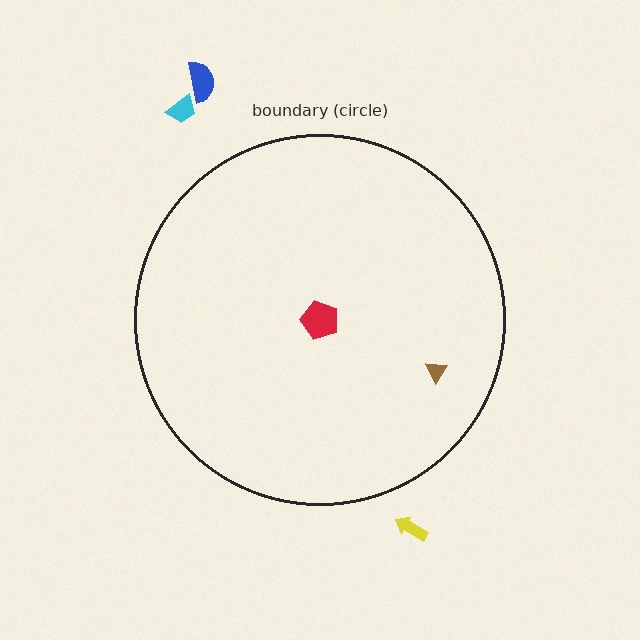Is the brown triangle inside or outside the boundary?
Inside.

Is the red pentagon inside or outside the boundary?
Inside.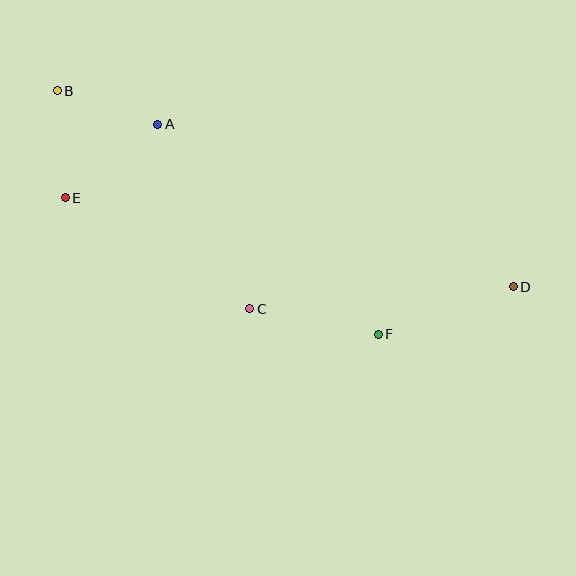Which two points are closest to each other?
Points A and B are closest to each other.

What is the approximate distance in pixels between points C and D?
The distance between C and D is approximately 265 pixels.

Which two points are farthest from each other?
Points B and D are farthest from each other.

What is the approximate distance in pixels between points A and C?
The distance between A and C is approximately 207 pixels.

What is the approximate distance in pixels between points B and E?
The distance between B and E is approximately 107 pixels.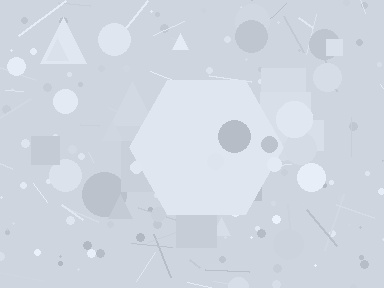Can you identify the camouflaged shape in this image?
The camouflaged shape is a hexagon.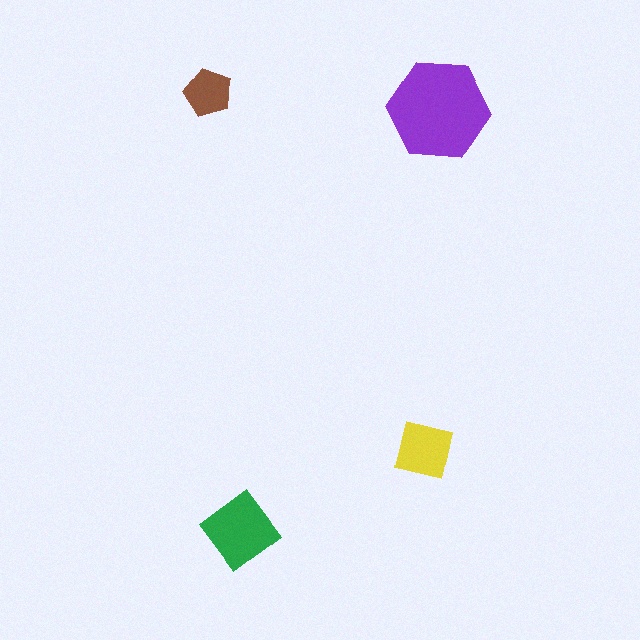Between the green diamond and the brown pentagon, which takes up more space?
The green diamond.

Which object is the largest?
The purple hexagon.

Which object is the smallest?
The brown pentagon.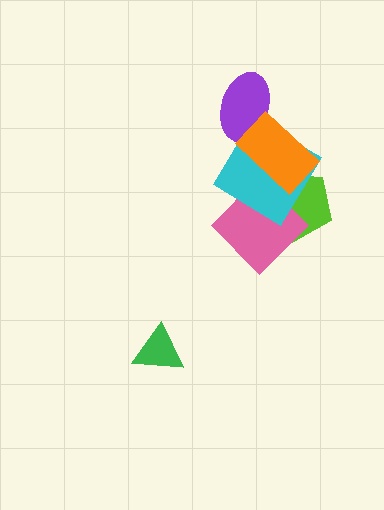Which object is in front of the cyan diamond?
The orange rectangle is in front of the cyan diamond.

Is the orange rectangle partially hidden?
No, no other shape covers it.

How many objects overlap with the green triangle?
0 objects overlap with the green triangle.